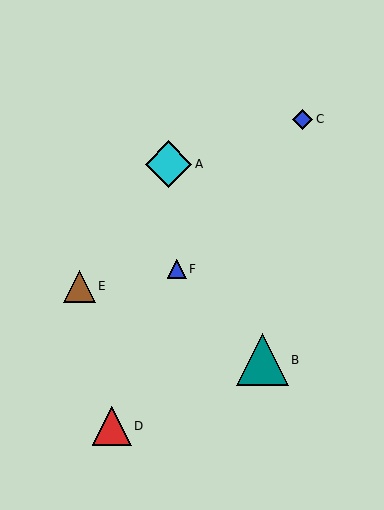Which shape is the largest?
The teal triangle (labeled B) is the largest.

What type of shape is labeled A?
Shape A is a cyan diamond.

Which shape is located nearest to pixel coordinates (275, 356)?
The teal triangle (labeled B) at (262, 360) is nearest to that location.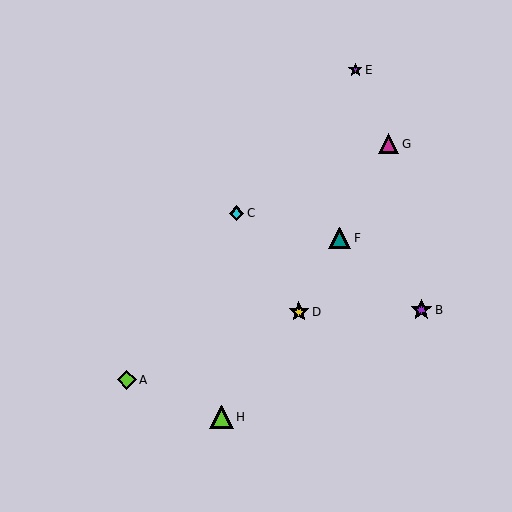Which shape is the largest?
The lime triangle (labeled H) is the largest.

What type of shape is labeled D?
Shape D is a yellow star.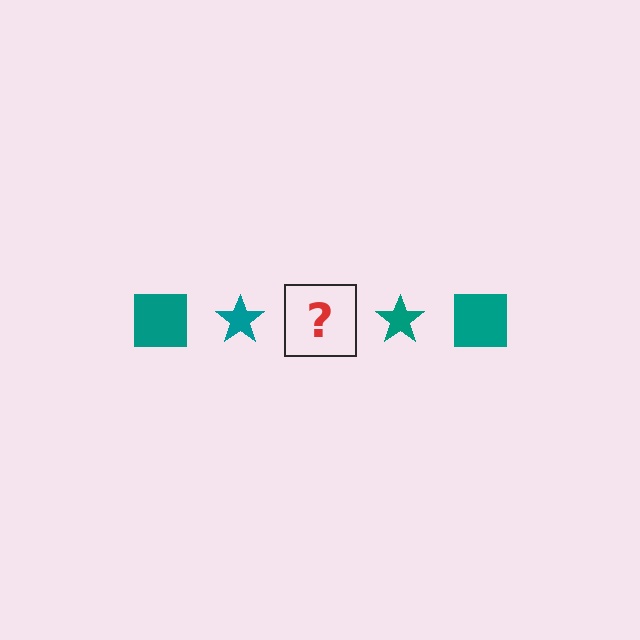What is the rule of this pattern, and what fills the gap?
The rule is that the pattern cycles through square, star shapes in teal. The gap should be filled with a teal square.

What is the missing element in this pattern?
The missing element is a teal square.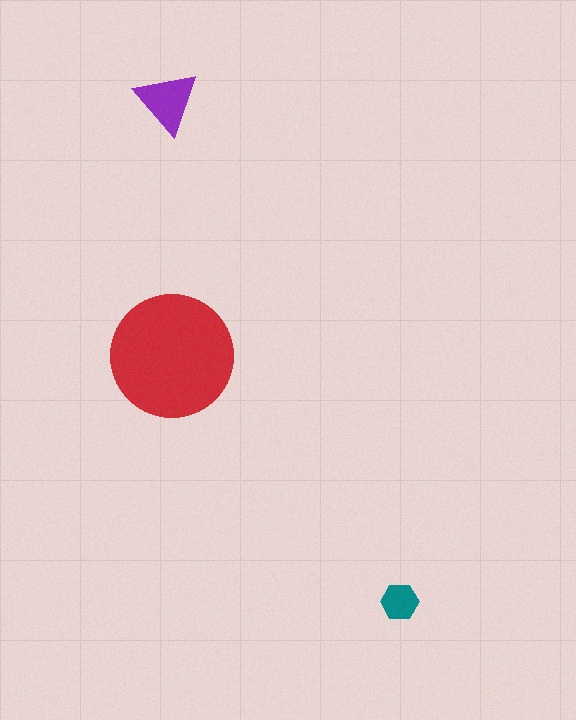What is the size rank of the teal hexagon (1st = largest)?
3rd.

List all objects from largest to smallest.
The red circle, the purple triangle, the teal hexagon.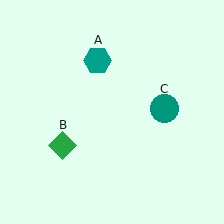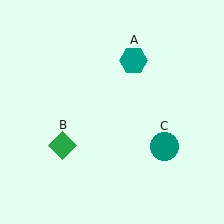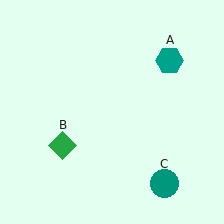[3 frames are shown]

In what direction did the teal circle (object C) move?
The teal circle (object C) moved down.